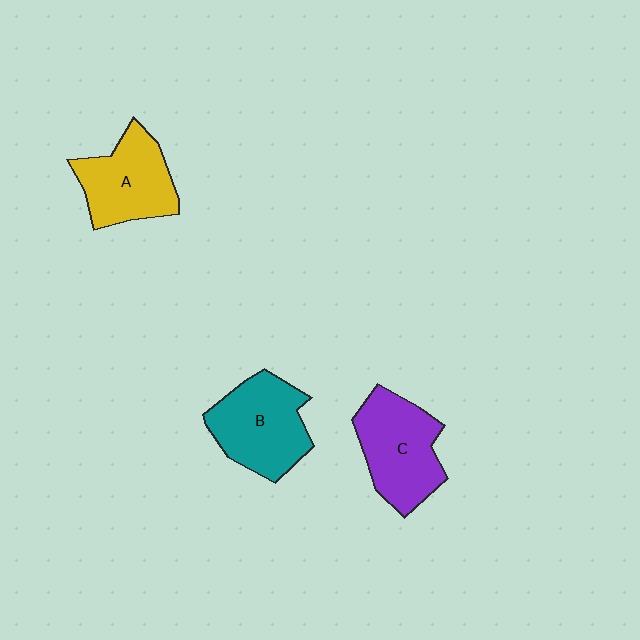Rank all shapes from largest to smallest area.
From largest to smallest: C (purple), B (teal), A (yellow).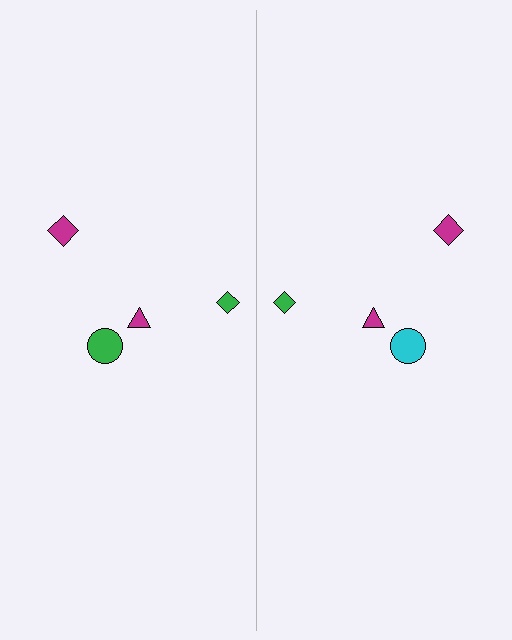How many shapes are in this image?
There are 8 shapes in this image.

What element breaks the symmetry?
The cyan circle on the right side breaks the symmetry — its mirror counterpart is green.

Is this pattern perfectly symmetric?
No, the pattern is not perfectly symmetric. The cyan circle on the right side breaks the symmetry — its mirror counterpart is green.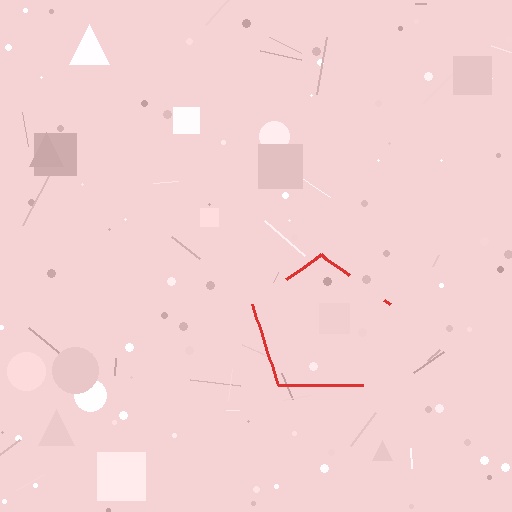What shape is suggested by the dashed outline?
The dashed outline suggests a pentagon.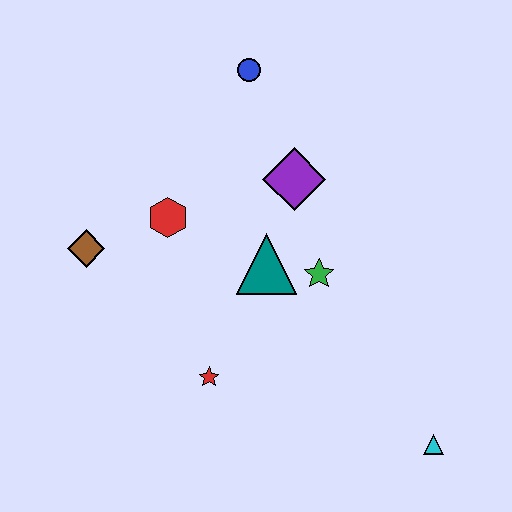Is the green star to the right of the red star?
Yes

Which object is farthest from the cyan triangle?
The blue circle is farthest from the cyan triangle.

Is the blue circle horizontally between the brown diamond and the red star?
No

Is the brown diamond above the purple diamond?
No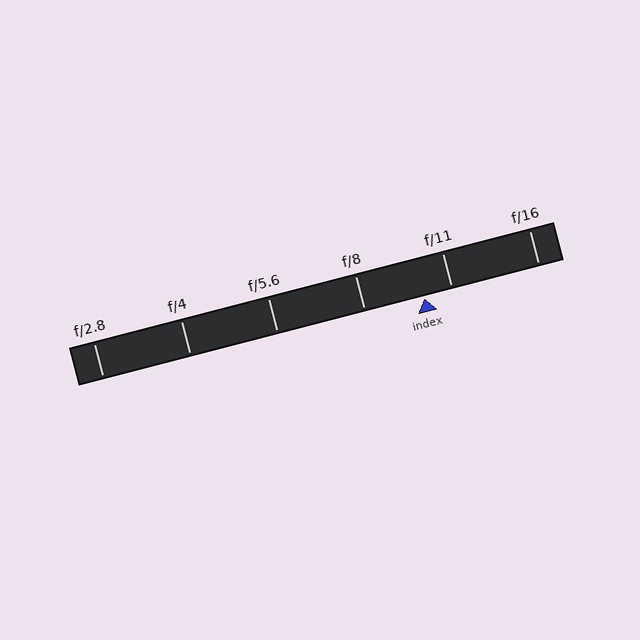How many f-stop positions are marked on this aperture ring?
There are 6 f-stop positions marked.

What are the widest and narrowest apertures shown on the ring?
The widest aperture shown is f/2.8 and the narrowest is f/16.